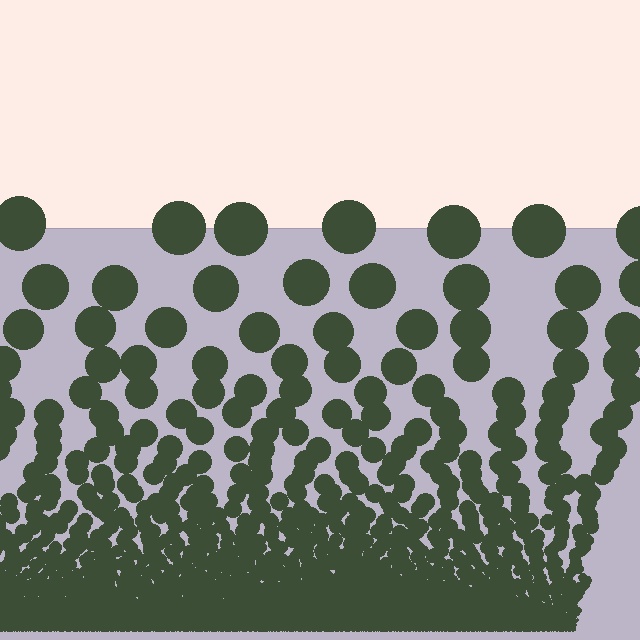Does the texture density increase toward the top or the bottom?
Density increases toward the bottom.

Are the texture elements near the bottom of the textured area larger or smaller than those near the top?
Smaller. The gradient is inverted — elements near the bottom are smaller and denser.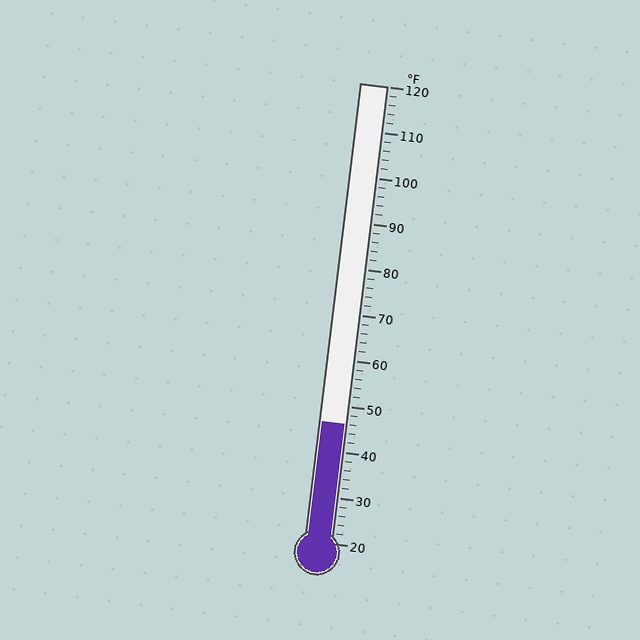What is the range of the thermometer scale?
The thermometer scale ranges from 20°F to 120°F.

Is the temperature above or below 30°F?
The temperature is above 30°F.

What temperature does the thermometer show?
The thermometer shows approximately 46°F.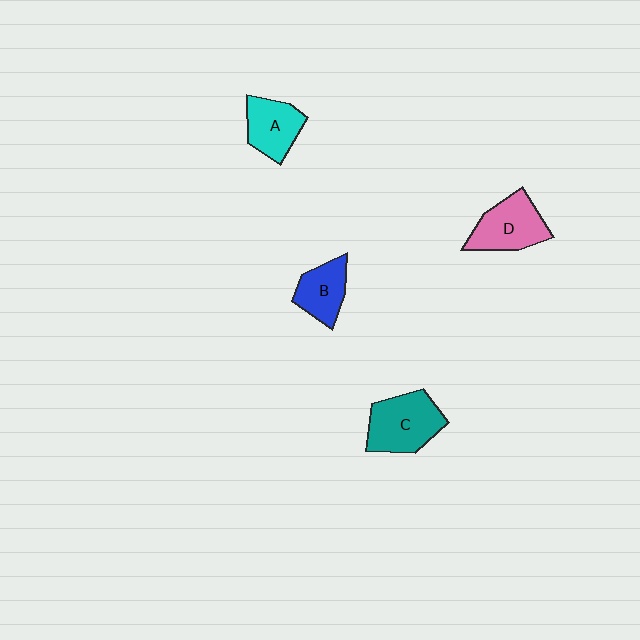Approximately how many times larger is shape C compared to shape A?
Approximately 1.3 times.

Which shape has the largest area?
Shape C (teal).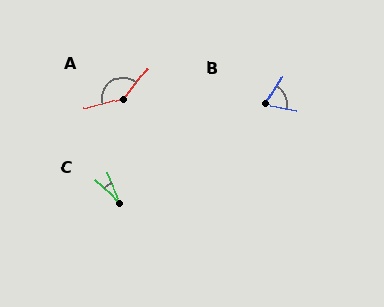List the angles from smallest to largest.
C (26°), B (68°), A (143°).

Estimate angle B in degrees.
Approximately 68 degrees.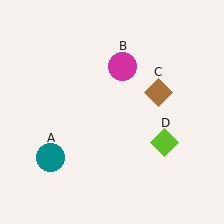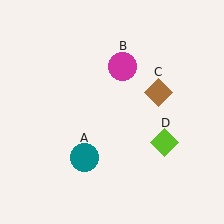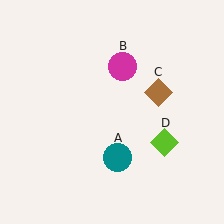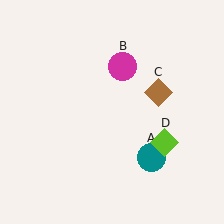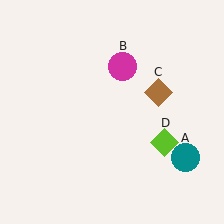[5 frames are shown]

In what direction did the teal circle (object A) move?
The teal circle (object A) moved right.